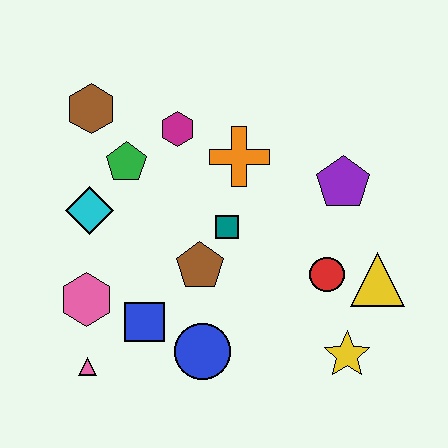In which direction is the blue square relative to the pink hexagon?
The blue square is to the right of the pink hexagon.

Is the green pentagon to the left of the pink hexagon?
No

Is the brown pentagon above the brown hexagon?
No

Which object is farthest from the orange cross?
The pink triangle is farthest from the orange cross.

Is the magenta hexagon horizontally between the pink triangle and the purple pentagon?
Yes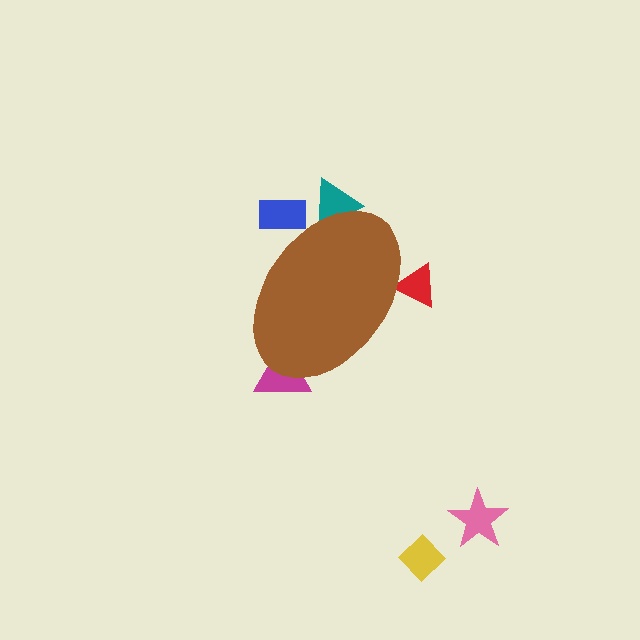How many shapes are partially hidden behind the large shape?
4 shapes are partially hidden.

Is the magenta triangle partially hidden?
Yes, the magenta triangle is partially hidden behind the brown ellipse.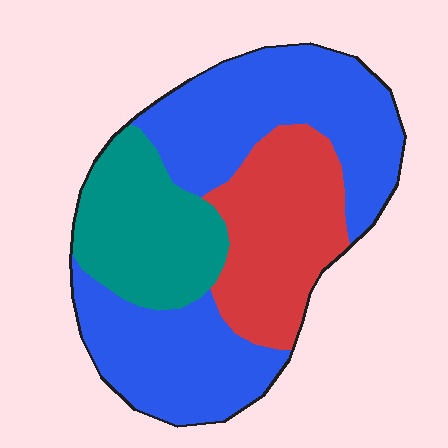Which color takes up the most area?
Blue, at roughly 55%.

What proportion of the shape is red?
Red covers about 25% of the shape.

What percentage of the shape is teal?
Teal takes up about one fifth (1/5) of the shape.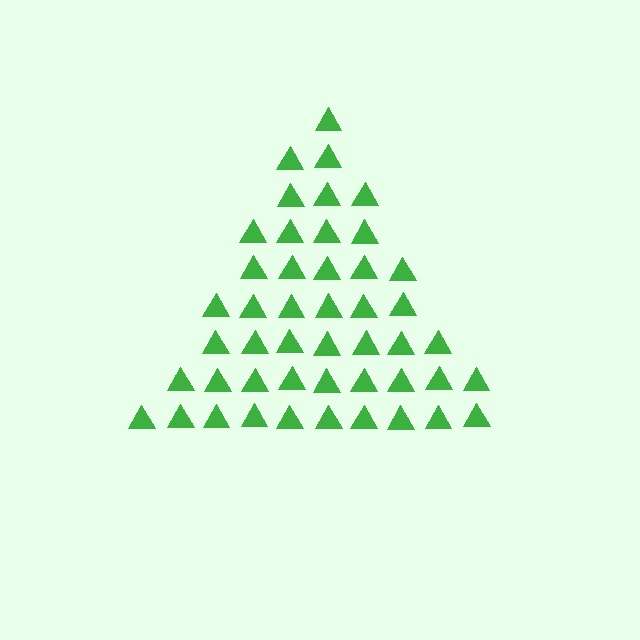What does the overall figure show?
The overall figure shows a triangle.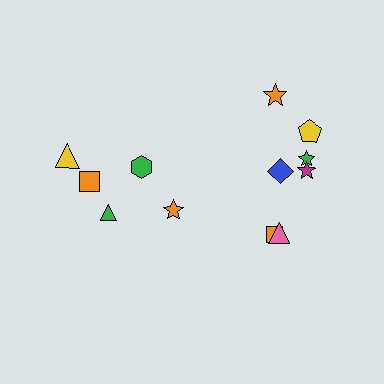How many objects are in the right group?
There are 7 objects.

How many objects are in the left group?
There are 5 objects.